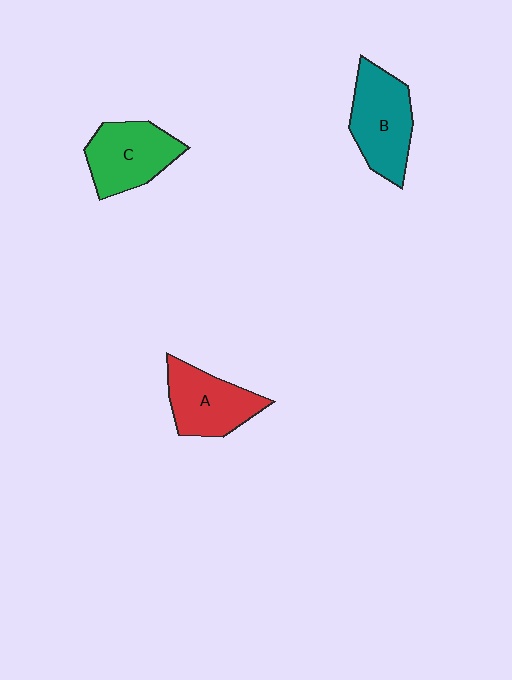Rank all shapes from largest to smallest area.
From largest to smallest: B (teal), C (green), A (red).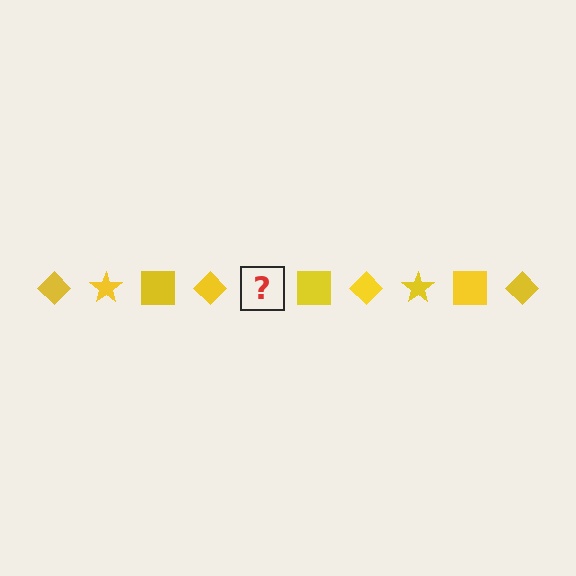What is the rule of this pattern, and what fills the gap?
The rule is that the pattern cycles through diamond, star, square shapes in yellow. The gap should be filled with a yellow star.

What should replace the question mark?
The question mark should be replaced with a yellow star.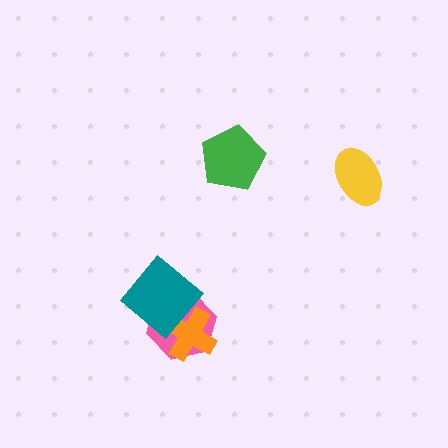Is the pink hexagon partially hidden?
Yes, it is partially covered by another shape.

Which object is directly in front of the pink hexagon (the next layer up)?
The orange cross is directly in front of the pink hexagon.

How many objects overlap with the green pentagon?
0 objects overlap with the green pentagon.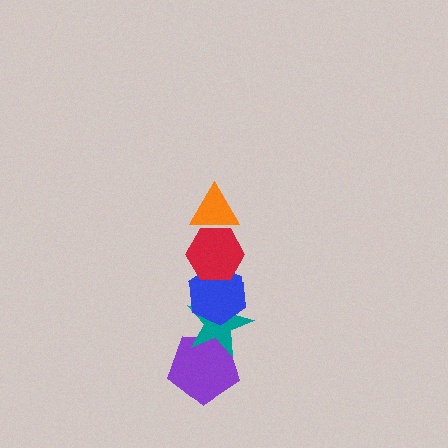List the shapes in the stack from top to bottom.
From top to bottom: the orange triangle, the red hexagon, the blue hexagon, the teal star, the purple pentagon.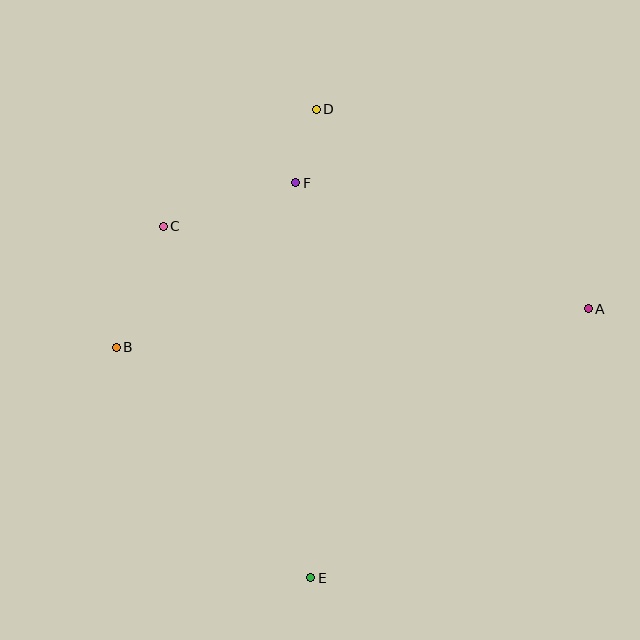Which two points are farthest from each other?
Points A and B are farthest from each other.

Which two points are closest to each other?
Points D and F are closest to each other.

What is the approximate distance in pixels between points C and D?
The distance between C and D is approximately 193 pixels.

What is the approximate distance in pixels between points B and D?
The distance between B and D is approximately 311 pixels.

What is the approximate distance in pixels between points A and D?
The distance between A and D is approximately 337 pixels.